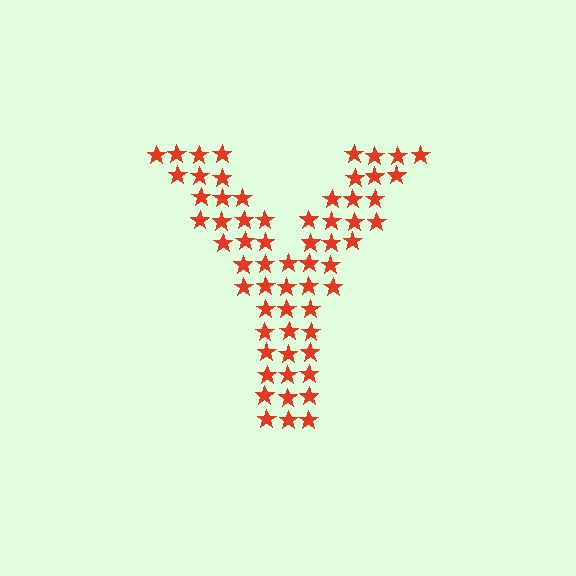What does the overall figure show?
The overall figure shows the letter Y.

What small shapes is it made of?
It is made of small stars.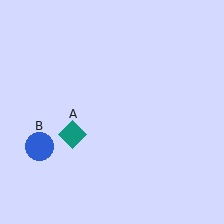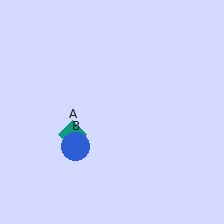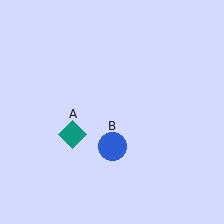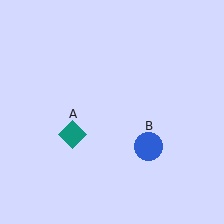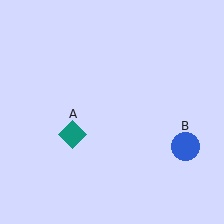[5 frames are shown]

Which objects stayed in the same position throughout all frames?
Teal diamond (object A) remained stationary.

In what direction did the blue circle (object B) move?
The blue circle (object B) moved right.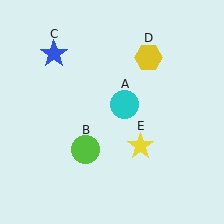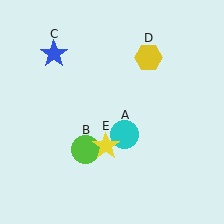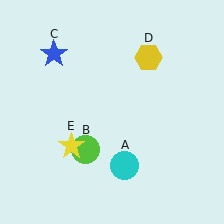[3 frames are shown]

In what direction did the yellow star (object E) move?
The yellow star (object E) moved left.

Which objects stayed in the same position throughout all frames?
Lime circle (object B) and blue star (object C) and yellow hexagon (object D) remained stationary.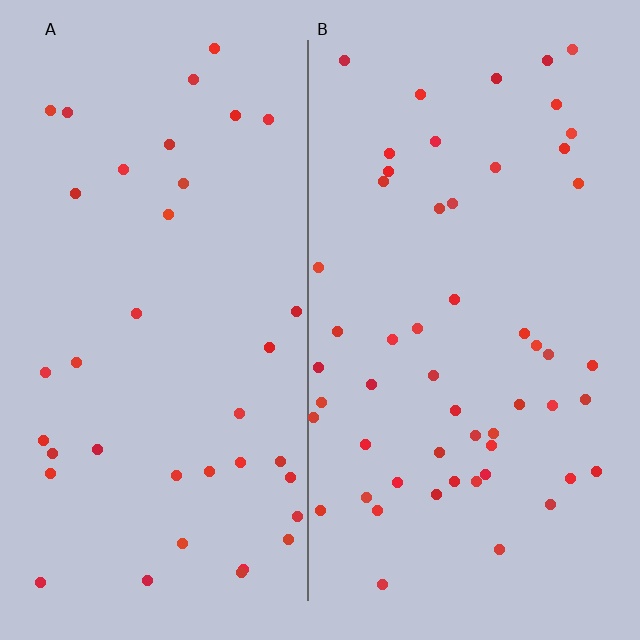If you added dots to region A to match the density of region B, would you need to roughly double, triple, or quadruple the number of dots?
Approximately double.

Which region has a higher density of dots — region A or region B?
B (the right).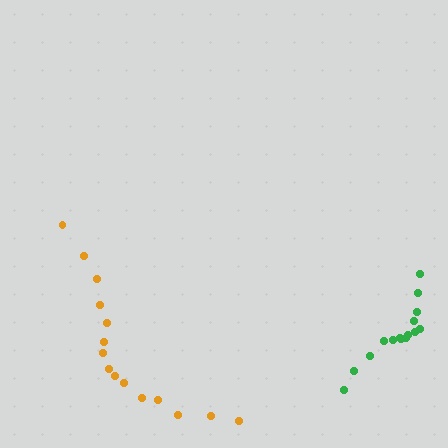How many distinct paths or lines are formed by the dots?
There are 2 distinct paths.